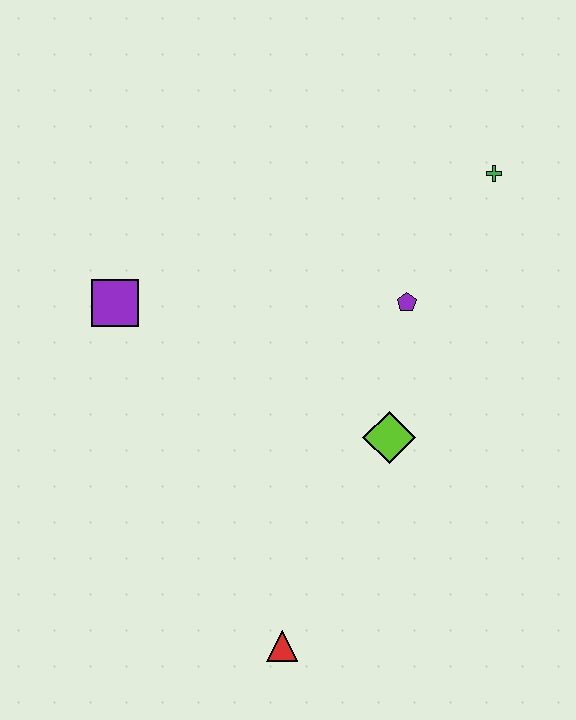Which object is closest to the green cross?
The purple pentagon is closest to the green cross.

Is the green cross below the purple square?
No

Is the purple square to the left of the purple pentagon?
Yes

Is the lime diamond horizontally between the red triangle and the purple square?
No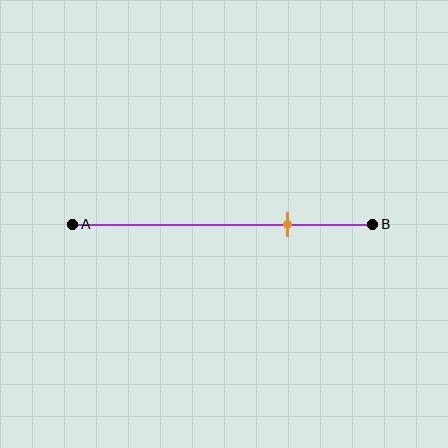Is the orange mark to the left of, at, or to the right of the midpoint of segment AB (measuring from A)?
The orange mark is to the right of the midpoint of segment AB.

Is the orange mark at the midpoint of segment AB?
No, the mark is at about 70% from A, not at the 50% midpoint.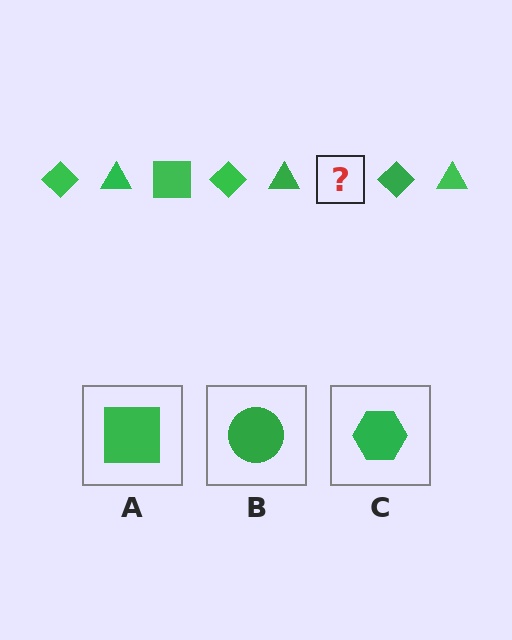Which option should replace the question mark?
Option A.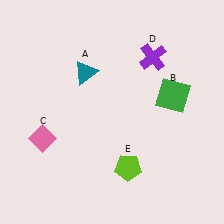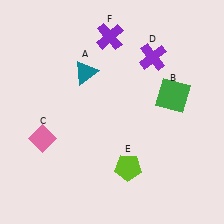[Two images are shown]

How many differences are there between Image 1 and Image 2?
There is 1 difference between the two images.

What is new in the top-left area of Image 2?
A purple cross (F) was added in the top-left area of Image 2.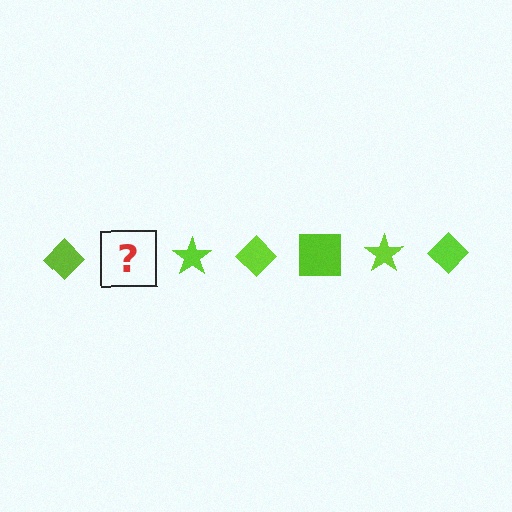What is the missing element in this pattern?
The missing element is a lime square.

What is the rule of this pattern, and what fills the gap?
The rule is that the pattern cycles through diamond, square, star shapes in lime. The gap should be filled with a lime square.